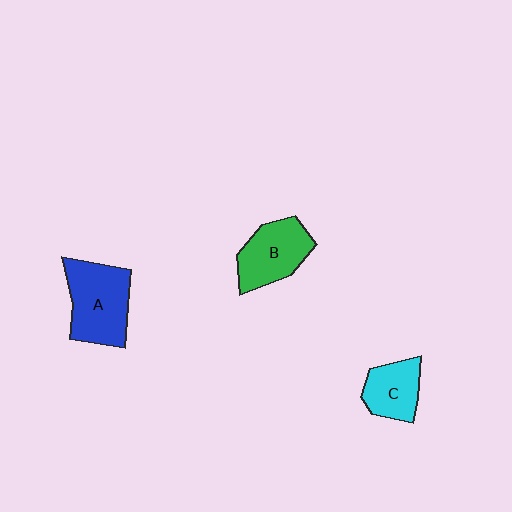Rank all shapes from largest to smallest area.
From largest to smallest: A (blue), B (green), C (cyan).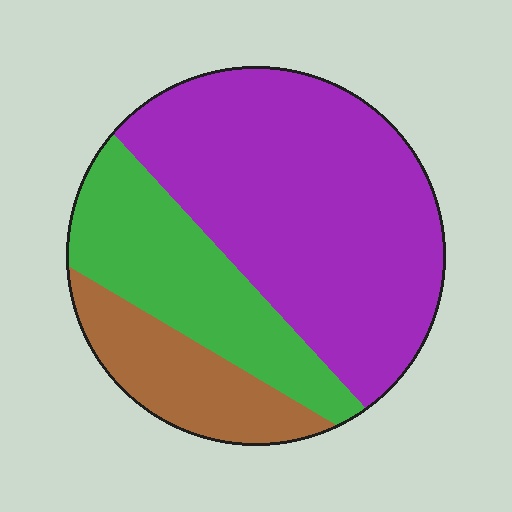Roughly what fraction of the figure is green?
Green covers around 25% of the figure.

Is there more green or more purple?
Purple.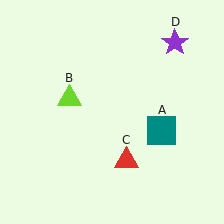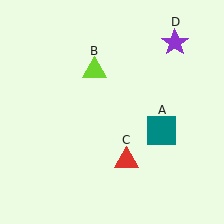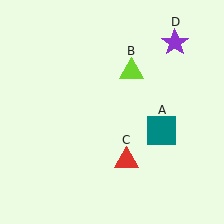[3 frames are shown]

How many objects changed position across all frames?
1 object changed position: lime triangle (object B).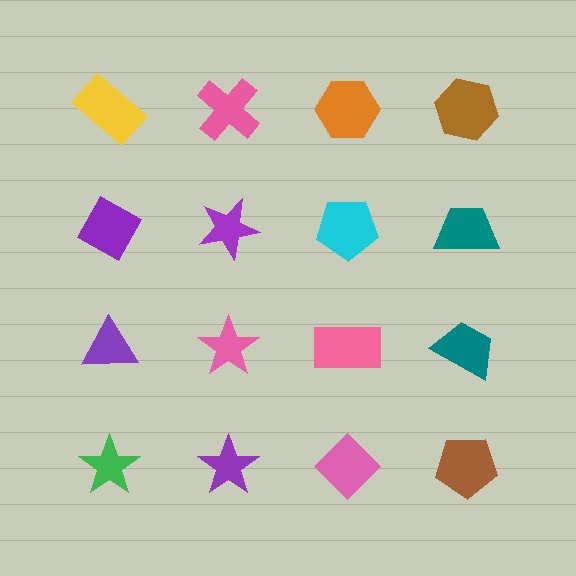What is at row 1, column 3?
An orange hexagon.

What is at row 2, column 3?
A cyan pentagon.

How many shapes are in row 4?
4 shapes.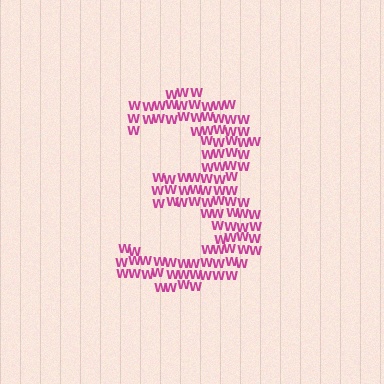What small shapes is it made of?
It is made of small letter W's.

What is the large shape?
The large shape is the digit 3.